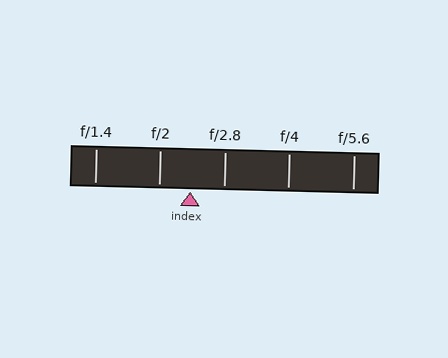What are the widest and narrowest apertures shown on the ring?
The widest aperture shown is f/1.4 and the narrowest is f/5.6.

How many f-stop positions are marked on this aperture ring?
There are 5 f-stop positions marked.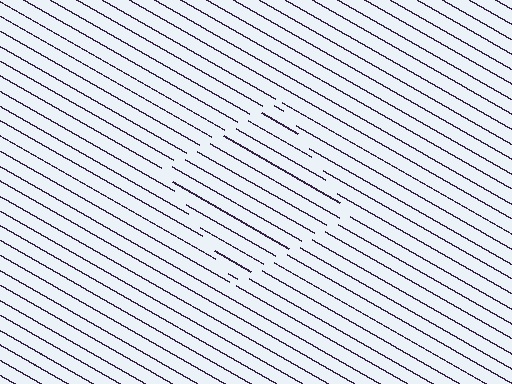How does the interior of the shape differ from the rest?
The interior of the shape contains the same grating, shifted by half a period — the contour is defined by the phase discontinuity where line-ends from the inner and outer gratings abut.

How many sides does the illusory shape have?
4 sides — the line-ends trace a square.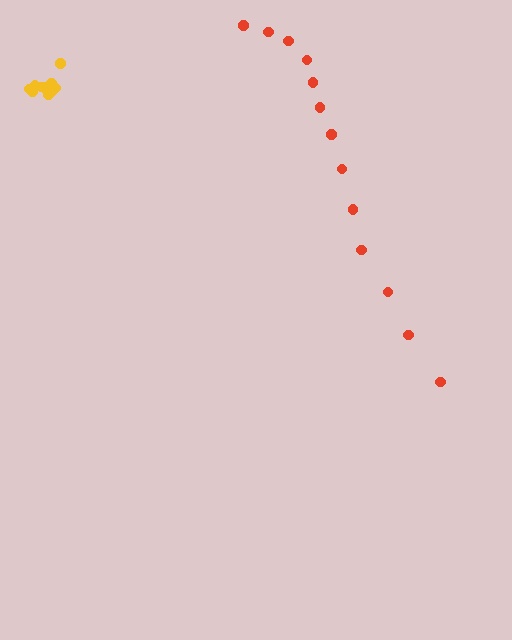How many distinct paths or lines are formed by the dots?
There are 2 distinct paths.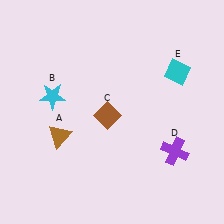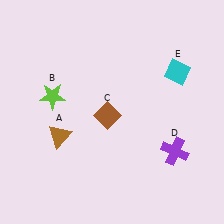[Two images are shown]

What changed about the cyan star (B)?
In Image 1, B is cyan. In Image 2, it changed to lime.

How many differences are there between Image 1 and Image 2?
There is 1 difference between the two images.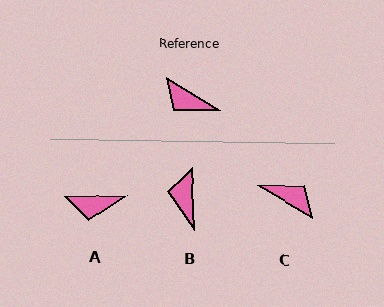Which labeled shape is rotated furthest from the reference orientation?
C, about 179 degrees away.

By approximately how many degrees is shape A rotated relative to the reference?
Approximately 33 degrees counter-clockwise.